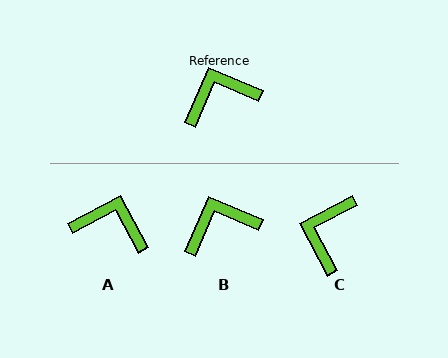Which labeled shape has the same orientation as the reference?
B.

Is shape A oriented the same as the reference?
No, it is off by about 39 degrees.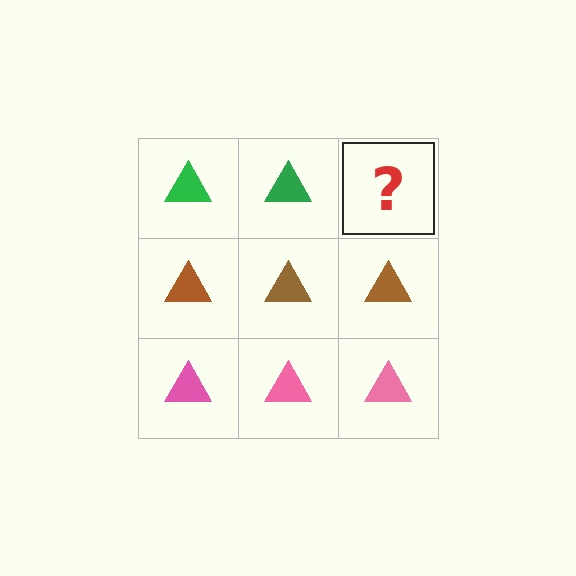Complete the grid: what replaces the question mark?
The question mark should be replaced with a green triangle.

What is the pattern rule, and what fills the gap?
The rule is that each row has a consistent color. The gap should be filled with a green triangle.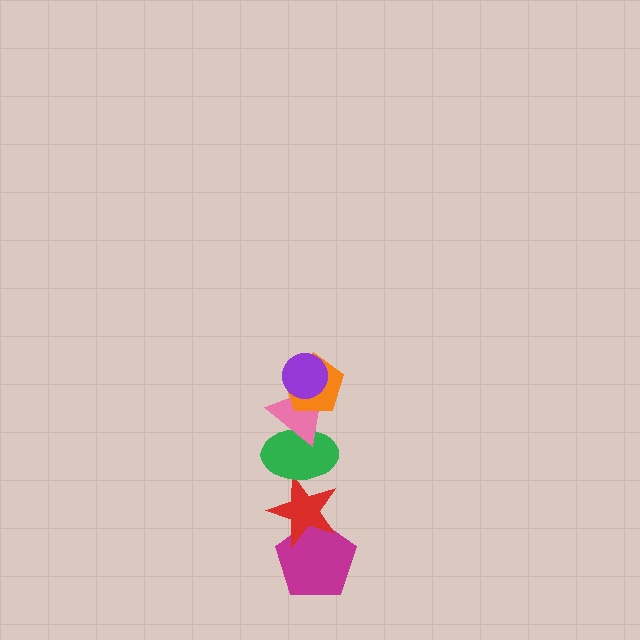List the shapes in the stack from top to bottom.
From top to bottom: the purple circle, the orange pentagon, the pink triangle, the green ellipse, the red star, the magenta pentagon.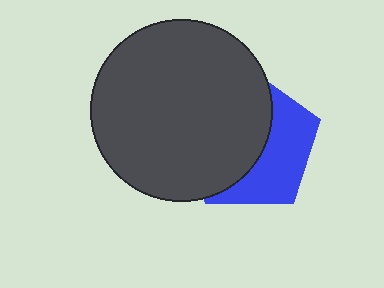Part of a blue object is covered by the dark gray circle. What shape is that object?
It is a pentagon.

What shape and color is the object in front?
The object in front is a dark gray circle.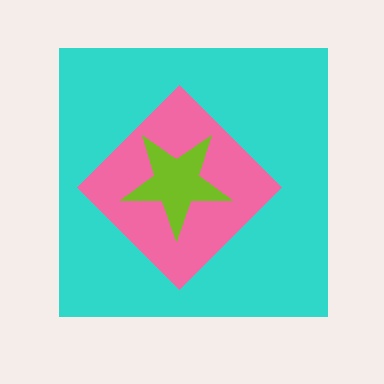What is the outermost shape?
The cyan square.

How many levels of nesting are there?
3.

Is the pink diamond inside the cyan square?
Yes.